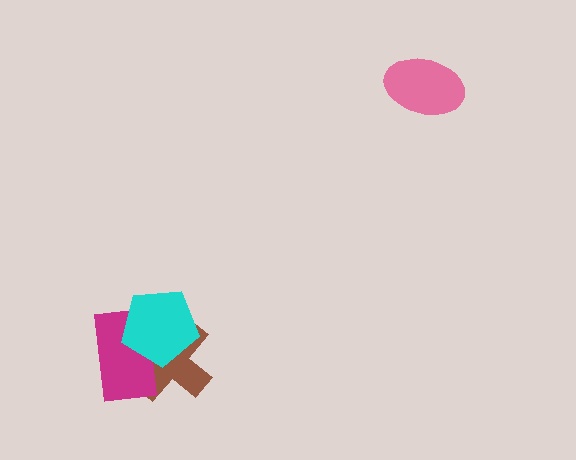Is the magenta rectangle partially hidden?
Yes, it is partially covered by another shape.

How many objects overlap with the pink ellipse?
0 objects overlap with the pink ellipse.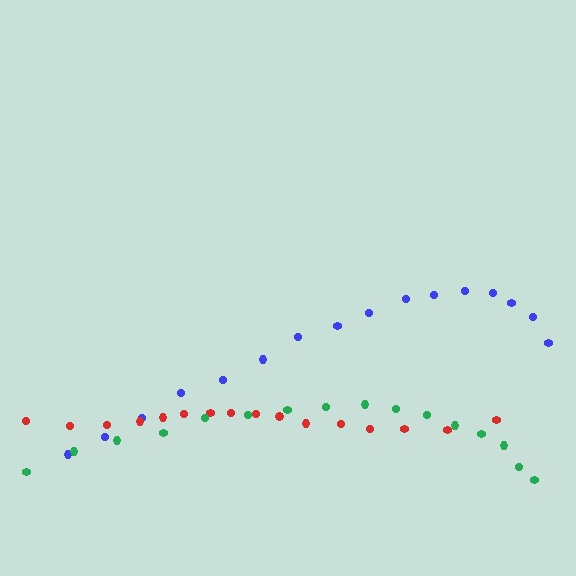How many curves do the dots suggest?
There are 3 distinct paths.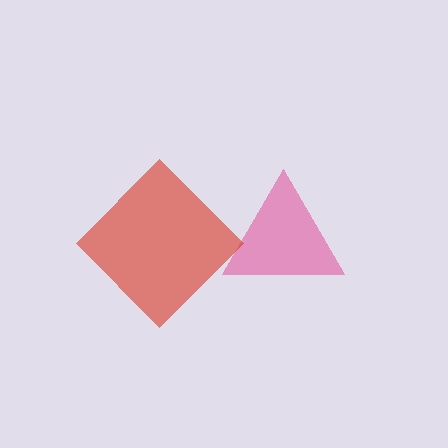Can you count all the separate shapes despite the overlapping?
Yes, there are 2 separate shapes.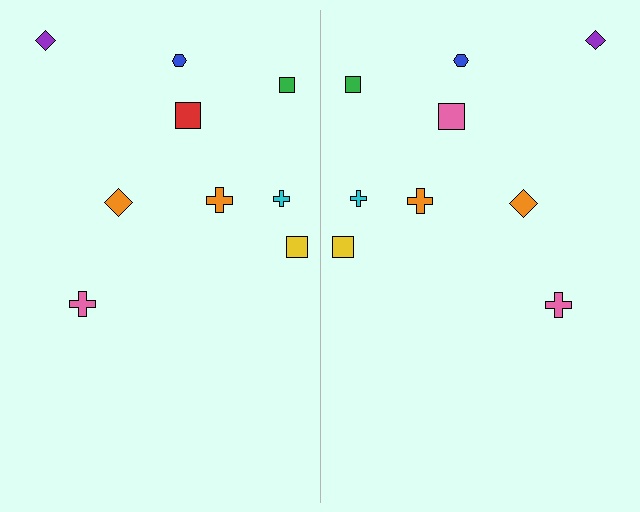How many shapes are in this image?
There are 18 shapes in this image.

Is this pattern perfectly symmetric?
No, the pattern is not perfectly symmetric. The pink square on the right side breaks the symmetry — its mirror counterpart is red.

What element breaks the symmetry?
The pink square on the right side breaks the symmetry — its mirror counterpart is red.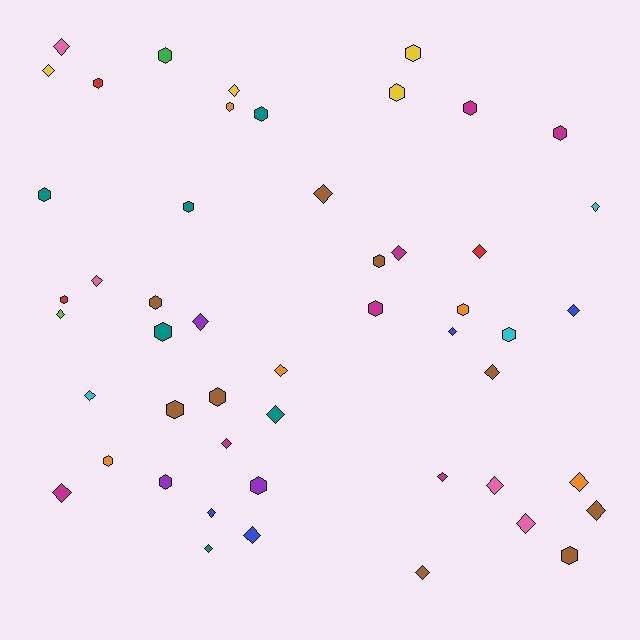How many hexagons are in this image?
There are 23 hexagons.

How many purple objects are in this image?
There are 3 purple objects.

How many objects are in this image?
There are 50 objects.